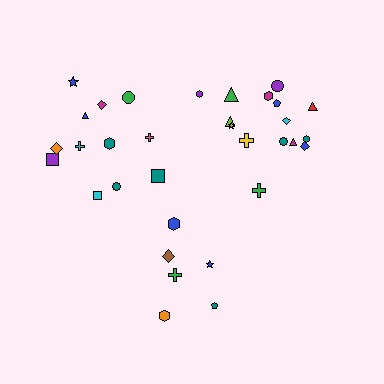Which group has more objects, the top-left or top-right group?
The top-right group.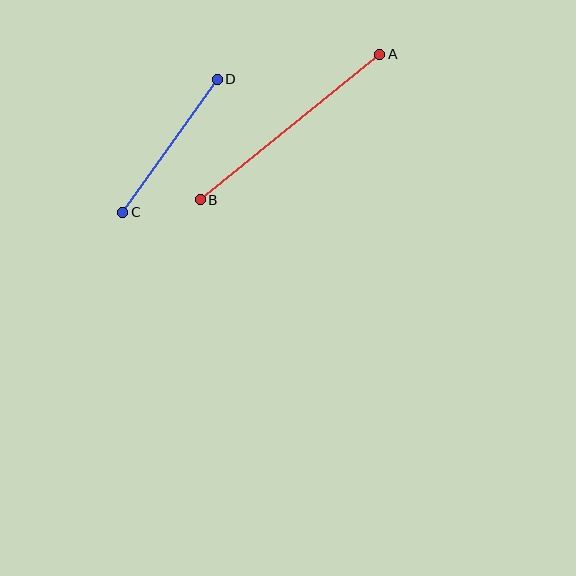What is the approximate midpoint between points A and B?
The midpoint is at approximately (290, 127) pixels.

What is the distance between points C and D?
The distance is approximately 163 pixels.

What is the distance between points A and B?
The distance is approximately 231 pixels.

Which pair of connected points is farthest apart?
Points A and B are farthest apart.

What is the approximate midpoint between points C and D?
The midpoint is at approximately (170, 146) pixels.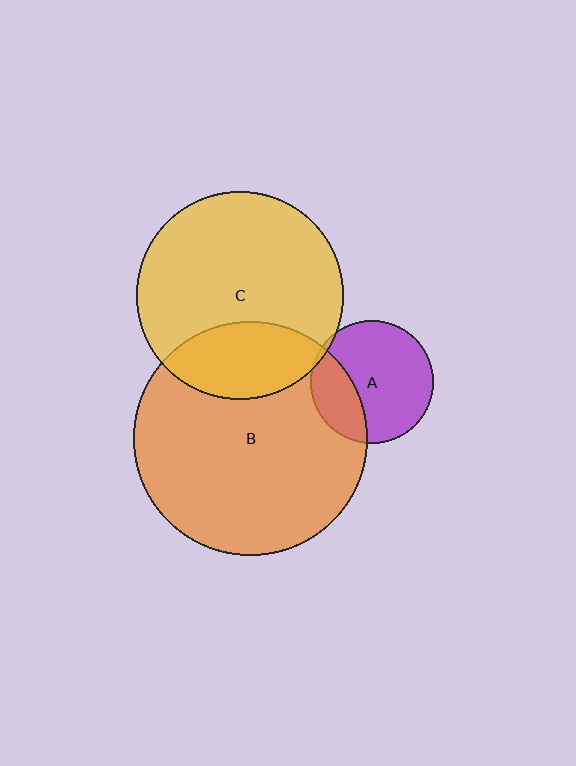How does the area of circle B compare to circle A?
Approximately 3.6 times.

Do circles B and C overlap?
Yes.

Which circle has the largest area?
Circle B (orange).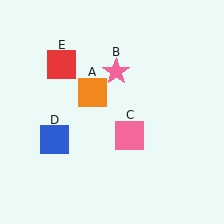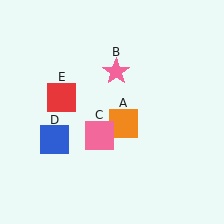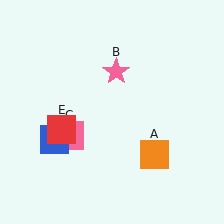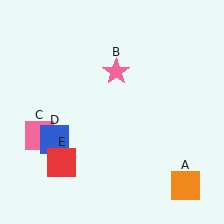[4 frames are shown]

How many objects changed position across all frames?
3 objects changed position: orange square (object A), pink square (object C), red square (object E).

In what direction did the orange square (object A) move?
The orange square (object A) moved down and to the right.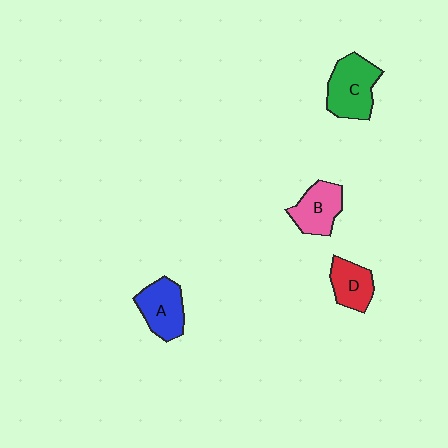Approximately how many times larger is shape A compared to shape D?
Approximately 1.3 times.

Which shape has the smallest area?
Shape D (red).